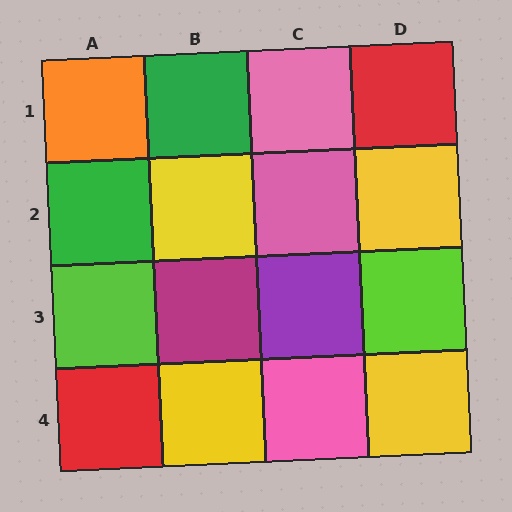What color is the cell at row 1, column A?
Orange.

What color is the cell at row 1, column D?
Red.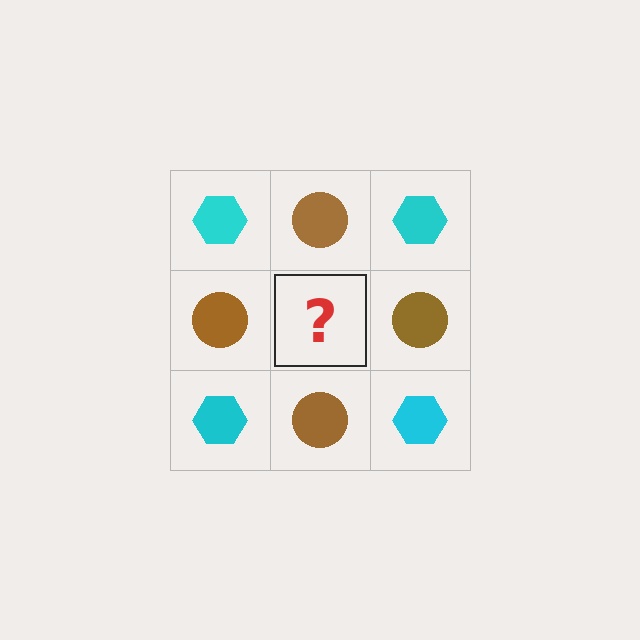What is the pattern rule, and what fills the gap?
The rule is that it alternates cyan hexagon and brown circle in a checkerboard pattern. The gap should be filled with a cyan hexagon.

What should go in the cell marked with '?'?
The missing cell should contain a cyan hexagon.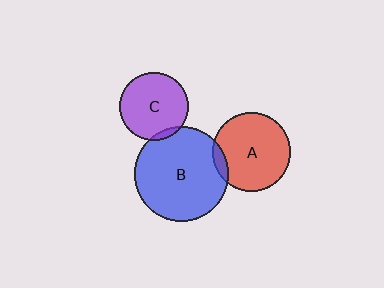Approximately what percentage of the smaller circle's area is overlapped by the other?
Approximately 10%.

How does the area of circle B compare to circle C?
Approximately 1.9 times.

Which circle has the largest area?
Circle B (blue).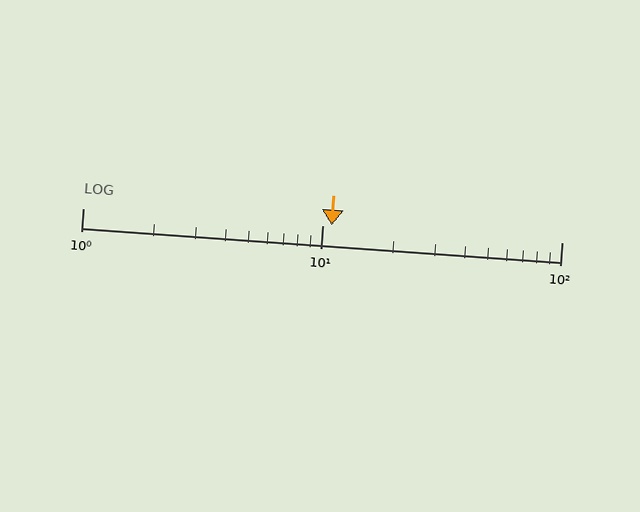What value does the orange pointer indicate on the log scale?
The pointer indicates approximately 11.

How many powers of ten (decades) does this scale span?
The scale spans 2 decades, from 1 to 100.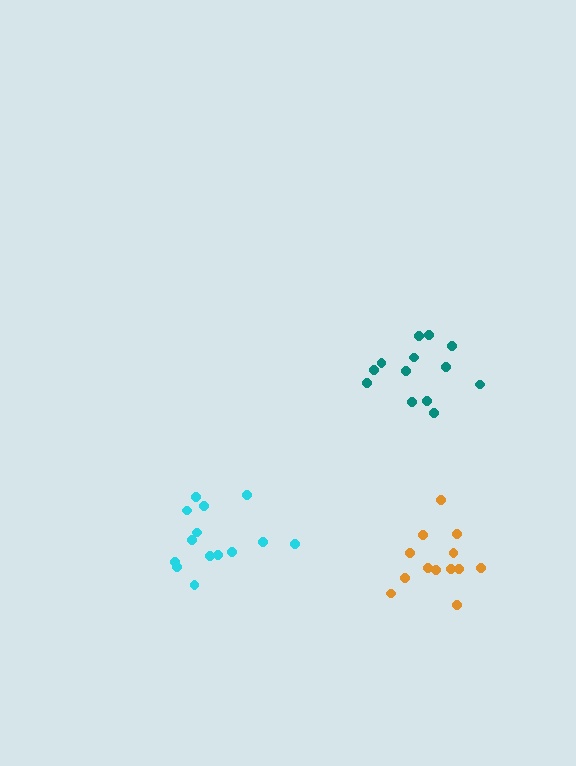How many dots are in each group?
Group 1: 13 dots, Group 2: 14 dots, Group 3: 13 dots (40 total).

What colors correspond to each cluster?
The clusters are colored: orange, cyan, teal.